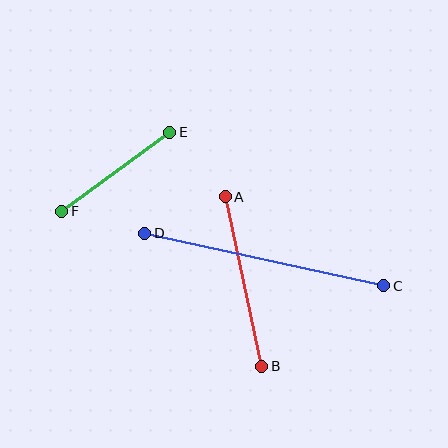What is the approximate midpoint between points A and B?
The midpoint is at approximately (244, 282) pixels.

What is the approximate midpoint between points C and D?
The midpoint is at approximately (264, 259) pixels.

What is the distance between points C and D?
The distance is approximately 245 pixels.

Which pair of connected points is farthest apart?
Points C and D are farthest apart.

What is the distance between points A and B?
The distance is approximately 173 pixels.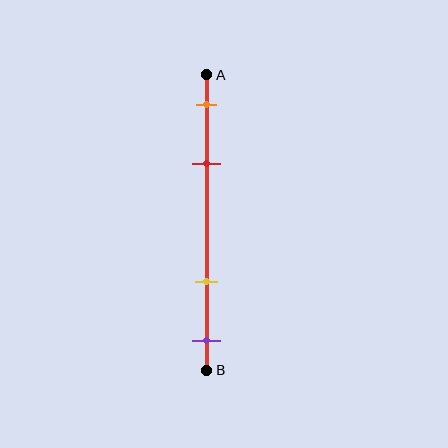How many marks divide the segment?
There are 4 marks dividing the segment.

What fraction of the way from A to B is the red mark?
The red mark is approximately 30% (0.3) of the way from A to B.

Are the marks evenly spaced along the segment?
No, the marks are not evenly spaced.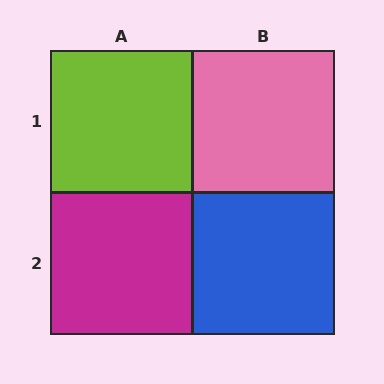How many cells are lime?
1 cell is lime.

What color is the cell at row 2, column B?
Blue.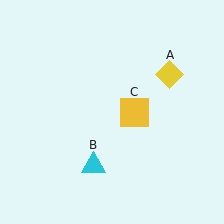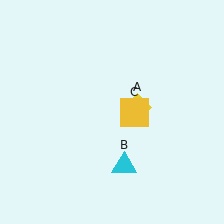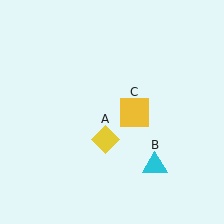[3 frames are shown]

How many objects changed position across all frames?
2 objects changed position: yellow diamond (object A), cyan triangle (object B).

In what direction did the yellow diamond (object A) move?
The yellow diamond (object A) moved down and to the left.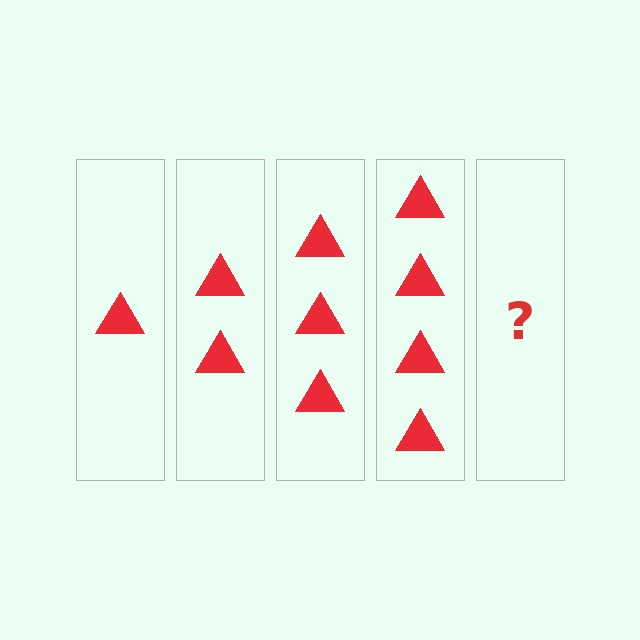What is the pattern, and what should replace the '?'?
The pattern is that each step adds one more triangle. The '?' should be 5 triangles.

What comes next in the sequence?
The next element should be 5 triangles.